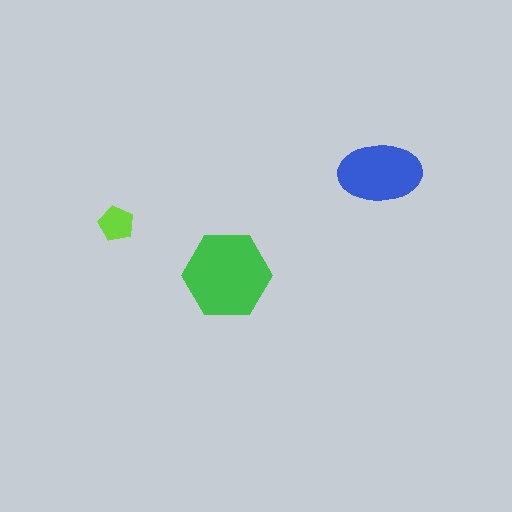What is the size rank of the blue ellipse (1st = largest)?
2nd.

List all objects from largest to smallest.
The green hexagon, the blue ellipse, the lime pentagon.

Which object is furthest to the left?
The lime pentagon is leftmost.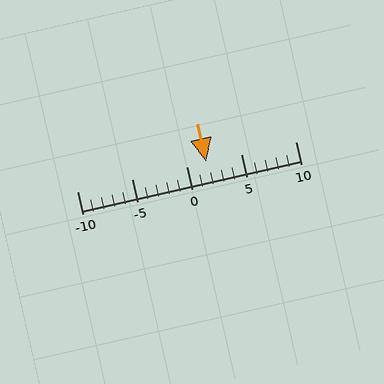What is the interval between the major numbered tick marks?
The major tick marks are spaced 5 units apart.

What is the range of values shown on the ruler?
The ruler shows values from -10 to 10.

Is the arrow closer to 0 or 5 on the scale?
The arrow is closer to 0.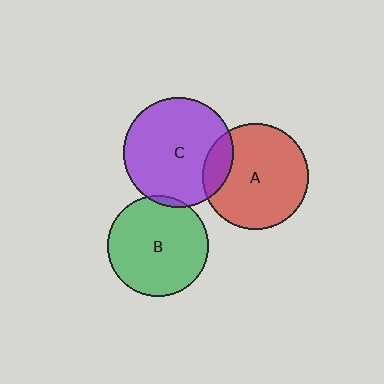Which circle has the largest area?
Circle C (purple).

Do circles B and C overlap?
Yes.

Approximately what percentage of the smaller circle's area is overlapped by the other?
Approximately 5%.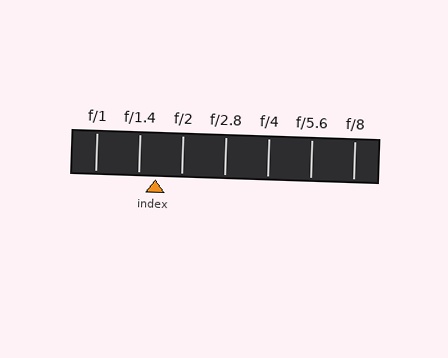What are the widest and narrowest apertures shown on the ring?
The widest aperture shown is f/1 and the narrowest is f/8.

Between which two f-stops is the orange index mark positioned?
The index mark is between f/1.4 and f/2.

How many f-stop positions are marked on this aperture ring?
There are 7 f-stop positions marked.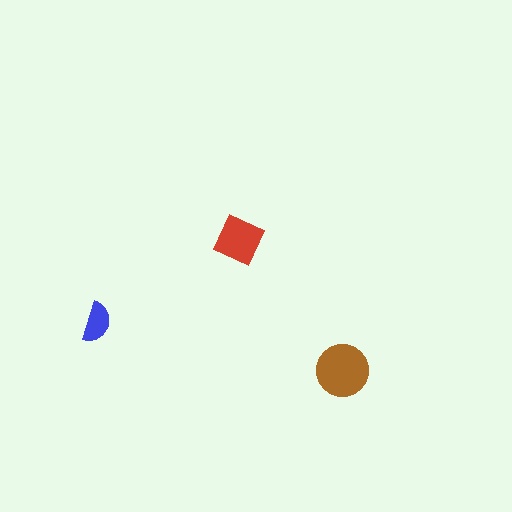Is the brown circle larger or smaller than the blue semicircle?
Larger.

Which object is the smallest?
The blue semicircle.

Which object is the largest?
The brown circle.